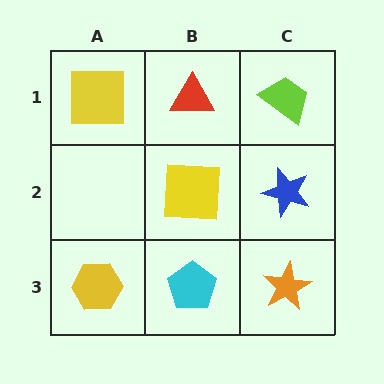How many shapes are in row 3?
3 shapes.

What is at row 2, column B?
A yellow square.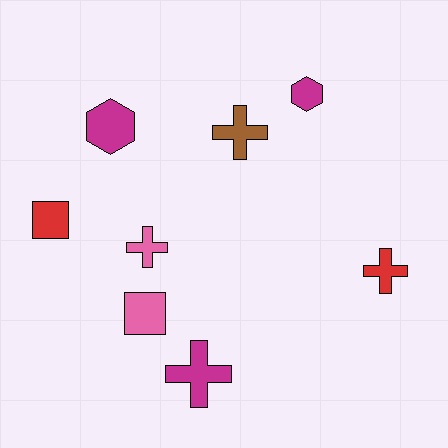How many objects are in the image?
There are 8 objects.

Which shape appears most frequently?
Cross, with 4 objects.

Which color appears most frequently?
Magenta, with 3 objects.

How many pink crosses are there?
There is 1 pink cross.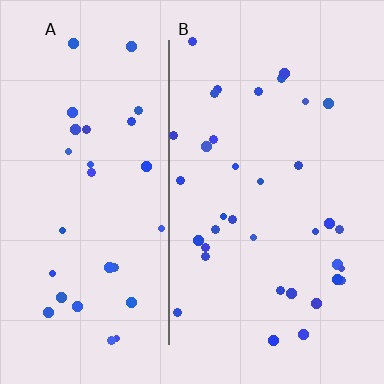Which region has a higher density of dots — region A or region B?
B (the right).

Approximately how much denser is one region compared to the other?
Approximately 1.2× — region B over region A.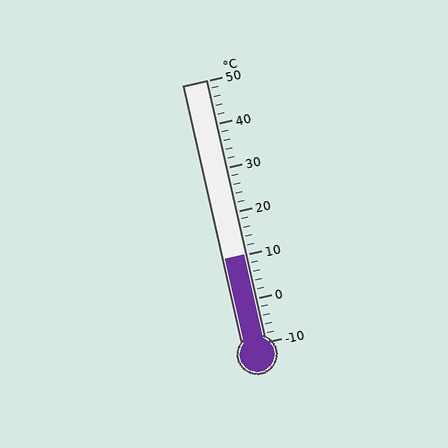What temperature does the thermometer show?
The thermometer shows approximately 10°C.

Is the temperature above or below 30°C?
The temperature is below 30°C.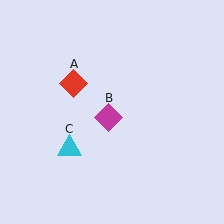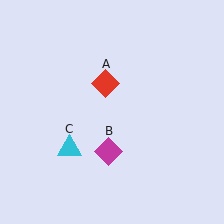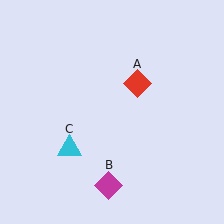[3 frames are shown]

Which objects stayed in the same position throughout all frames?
Cyan triangle (object C) remained stationary.